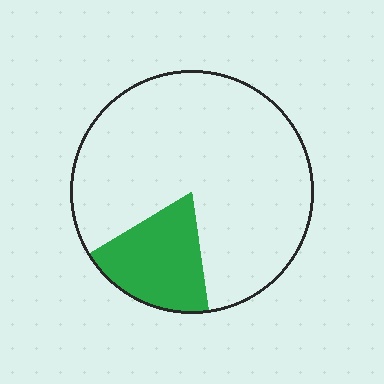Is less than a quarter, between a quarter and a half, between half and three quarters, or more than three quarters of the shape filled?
Less than a quarter.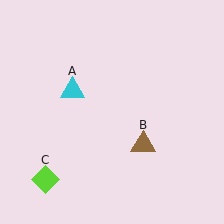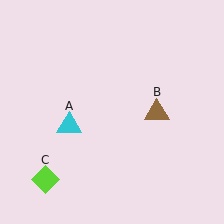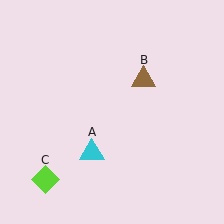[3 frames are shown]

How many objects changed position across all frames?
2 objects changed position: cyan triangle (object A), brown triangle (object B).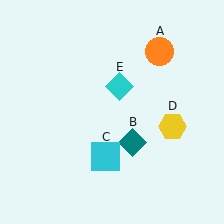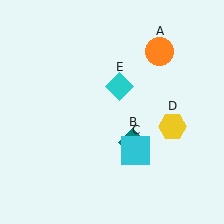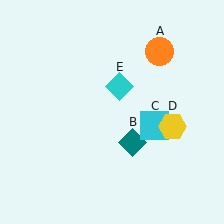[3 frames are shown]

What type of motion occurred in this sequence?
The cyan square (object C) rotated counterclockwise around the center of the scene.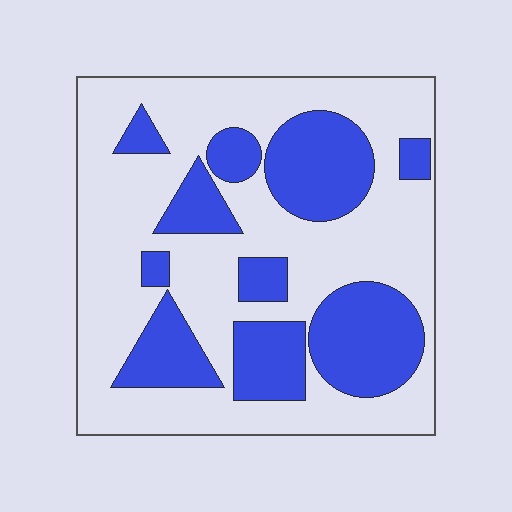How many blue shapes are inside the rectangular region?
10.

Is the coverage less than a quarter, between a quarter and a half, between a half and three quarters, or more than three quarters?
Between a quarter and a half.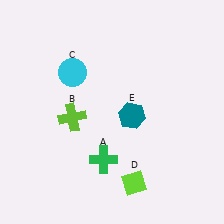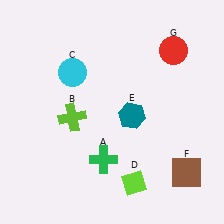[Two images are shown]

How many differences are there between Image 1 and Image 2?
There are 2 differences between the two images.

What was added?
A brown square (F), a red circle (G) were added in Image 2.